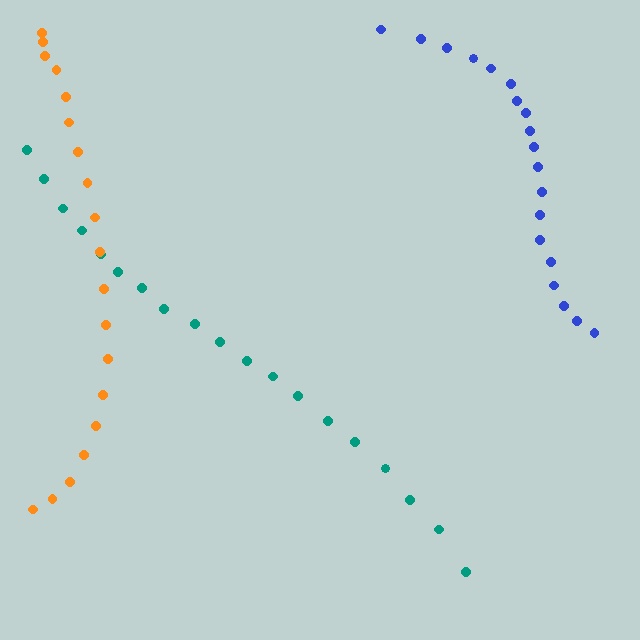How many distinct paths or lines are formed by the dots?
There are 3 distinct paths.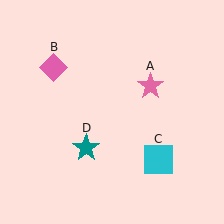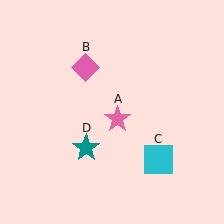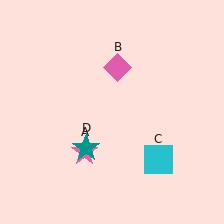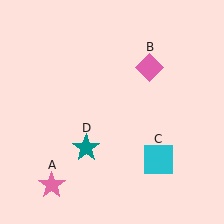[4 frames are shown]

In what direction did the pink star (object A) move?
The pink star (object A) moved down and to the left.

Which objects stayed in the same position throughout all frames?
Cyan square (object C) and teal star (object D) remained stationary.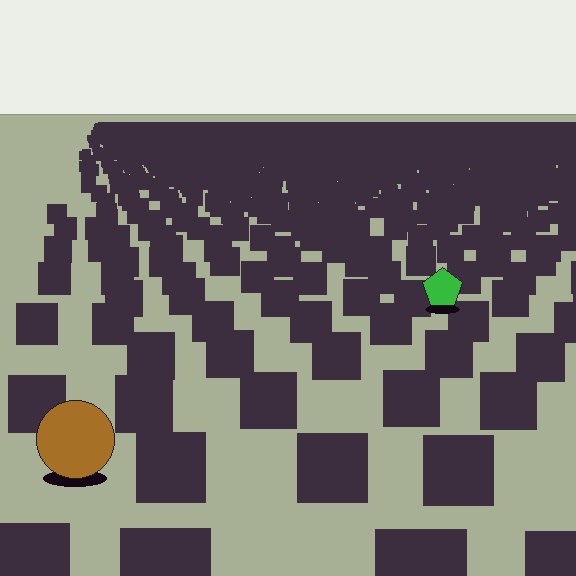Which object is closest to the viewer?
The brown circle is closest. The texture marks near it are larger and more spread out.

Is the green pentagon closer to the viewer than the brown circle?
No. The brown circle is closer — you can tell from the texture gradient: the ground texture is coarser near it.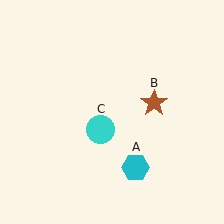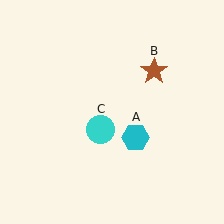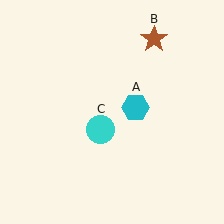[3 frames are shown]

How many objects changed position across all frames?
2 objects changed position: cyan hexagon (object A), brown star (object B).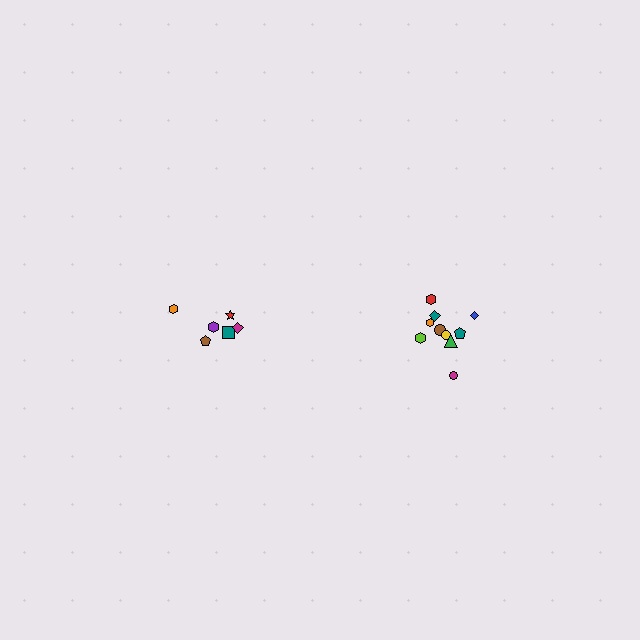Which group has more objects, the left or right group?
The right group.